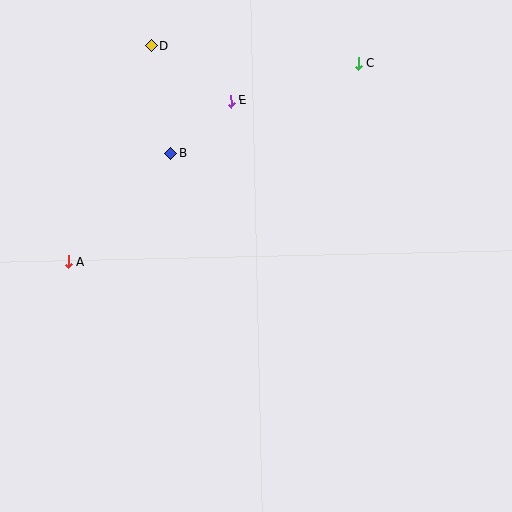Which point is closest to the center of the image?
Point B at (170, 153) is closest to the center.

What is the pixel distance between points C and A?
The distance between C and A is 351 pixels.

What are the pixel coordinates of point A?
Point A is at (68, 262).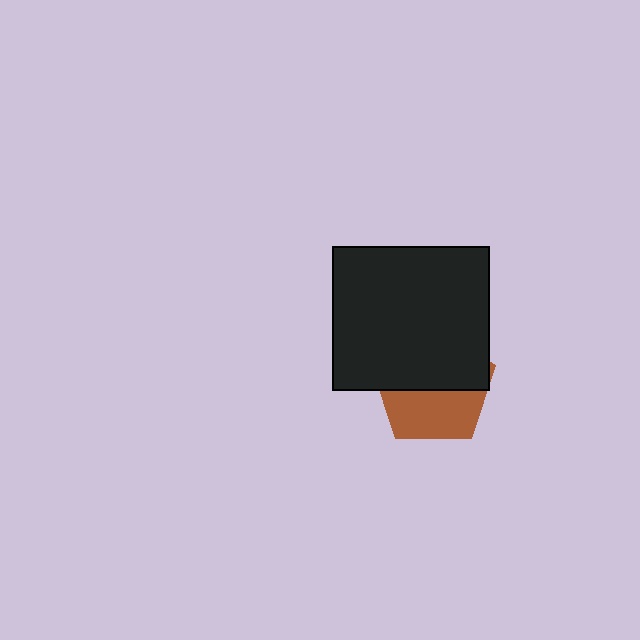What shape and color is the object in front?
The object in front is a black rectangle.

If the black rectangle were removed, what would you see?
You would see the complete brown pentagon.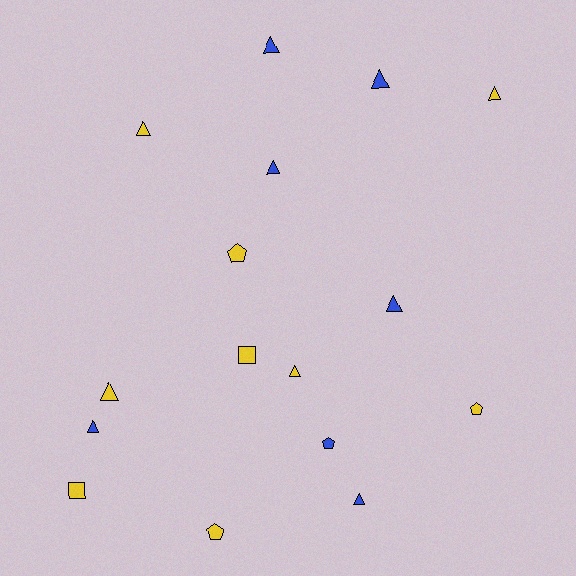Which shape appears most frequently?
Triangle, with 10 objects.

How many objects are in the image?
There are 16 objects.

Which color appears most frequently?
Yellow, with 9 objects.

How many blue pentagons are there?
There is 1 blue pentagon.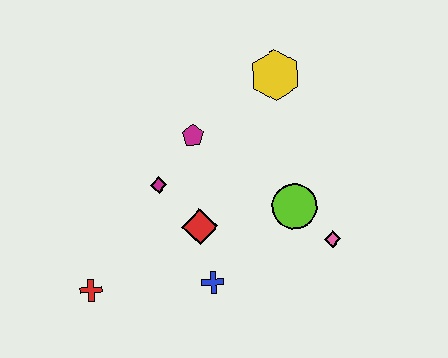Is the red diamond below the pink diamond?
No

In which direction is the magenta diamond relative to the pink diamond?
The magenta diamond is to the left of the pink diamond.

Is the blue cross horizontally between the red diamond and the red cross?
No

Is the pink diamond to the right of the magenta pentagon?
Yes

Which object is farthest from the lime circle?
The red cross is farthest from the lime circle.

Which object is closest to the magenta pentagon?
The magenta diamond is closest to the magenta pentagon.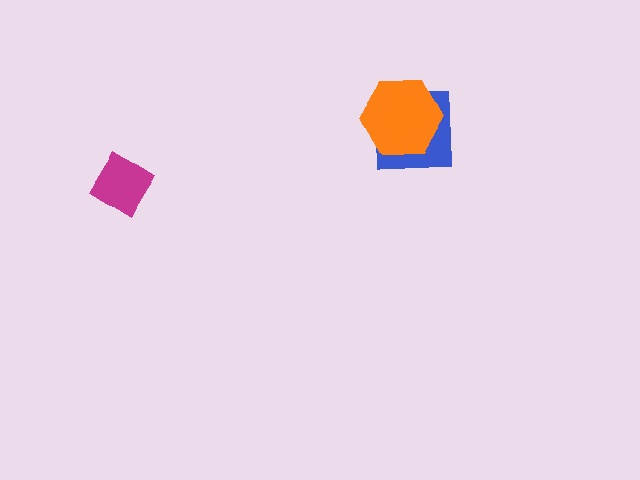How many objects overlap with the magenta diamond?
0 objects overlap with the magenta diamond.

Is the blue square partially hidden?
Yes, it is partially covered by another shape.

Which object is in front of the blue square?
The orange hexagon is in front of the blue square.